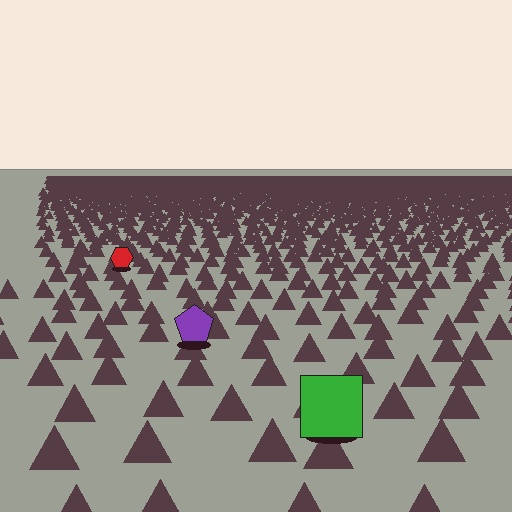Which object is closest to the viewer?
The green square is closest. The texture marks near it are larger and more spread out.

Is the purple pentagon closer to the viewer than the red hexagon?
Yes. The purple pentagon is closer — you can tell from the texture gradient: the ground texture is coarser near it.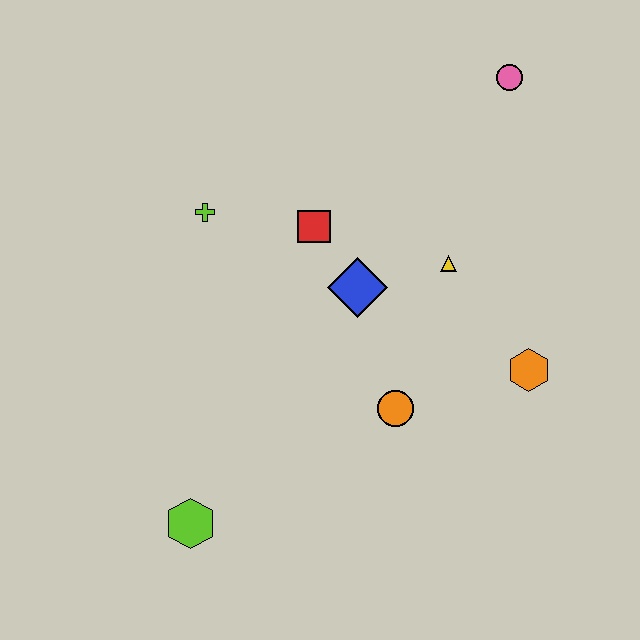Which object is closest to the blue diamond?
The red square is closest to the blue diamond.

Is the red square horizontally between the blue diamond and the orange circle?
No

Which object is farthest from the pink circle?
The lime hexagon is farthest from the pink circle.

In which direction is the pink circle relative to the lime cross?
The pink circle is to the right of the lime cross.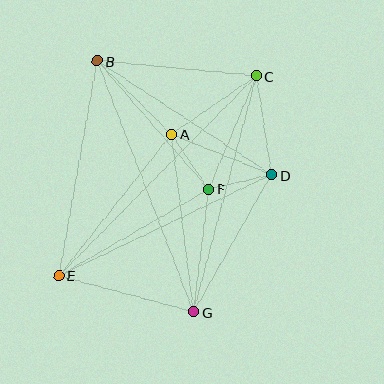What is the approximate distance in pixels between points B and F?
The distance between B and F is approximately 170 pixels.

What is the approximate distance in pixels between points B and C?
The distance between B and C is approximately 160 pixels.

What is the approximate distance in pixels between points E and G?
The distance between E and G is approximately 139 pixels.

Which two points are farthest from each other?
Points C and E are farthest from each other.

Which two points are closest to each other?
Points D and F are closest to each other.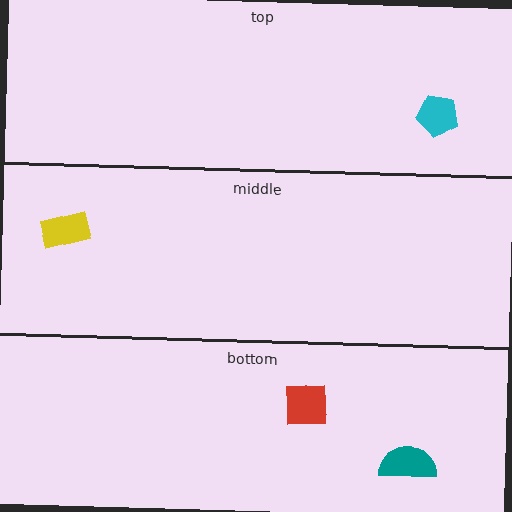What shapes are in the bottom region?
The red square, the teal semicircle.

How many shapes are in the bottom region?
2.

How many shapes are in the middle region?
1.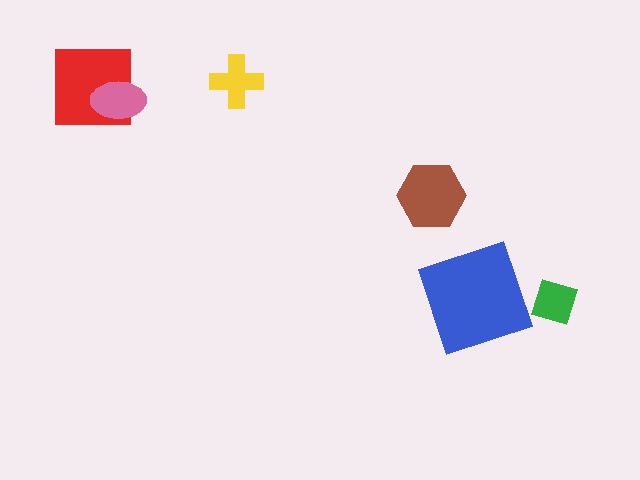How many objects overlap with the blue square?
0 objects overlap with the blue square.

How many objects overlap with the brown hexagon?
0 objects overlap with the brown hexagon.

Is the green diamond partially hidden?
No, no other shape covers it.